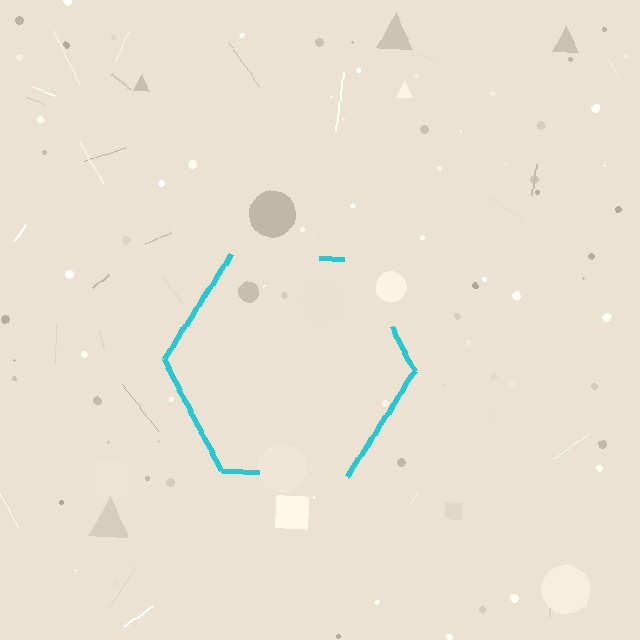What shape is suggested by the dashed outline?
The dashed outline suggests a hexagon.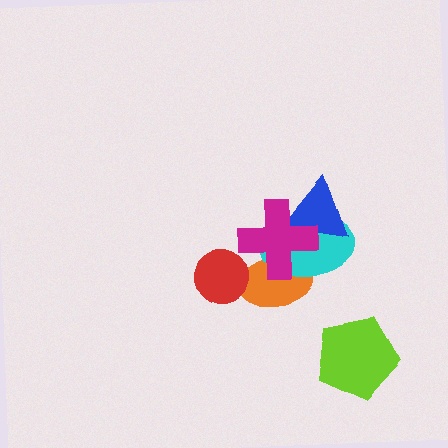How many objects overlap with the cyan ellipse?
3 objects overlap with the cyan ellipse.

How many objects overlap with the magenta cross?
3 objects overlap with the magenta cross.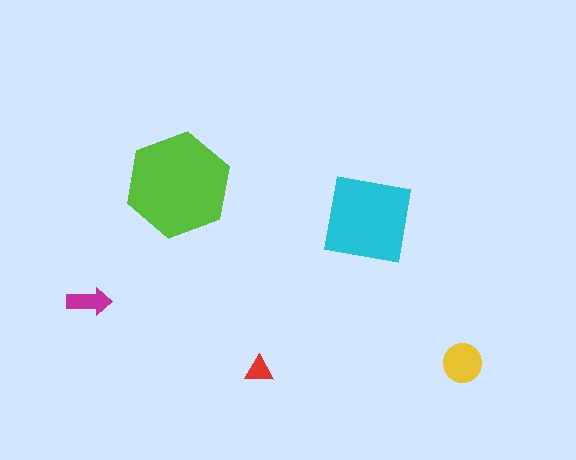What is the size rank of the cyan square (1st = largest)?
2nd.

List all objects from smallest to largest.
The red triangle, the magenta arrow, the yellow circle, the cyan square, the lime hexagon.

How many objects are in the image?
There are 5 objects in the image.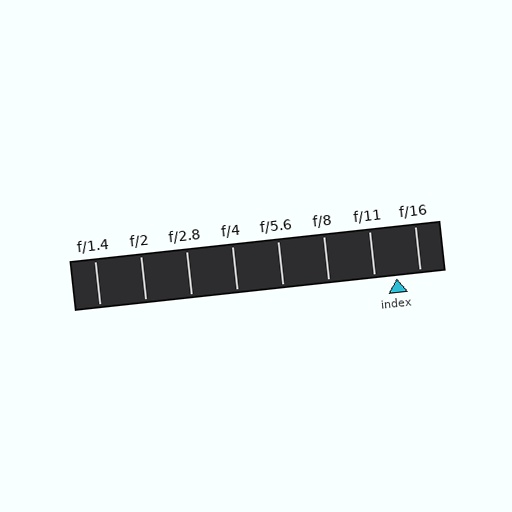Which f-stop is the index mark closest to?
The index mark is closest to f/11.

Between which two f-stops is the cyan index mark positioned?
The index mark is between f/11 and f/16.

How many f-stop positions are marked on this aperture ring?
There are 8 f-stop positions marked.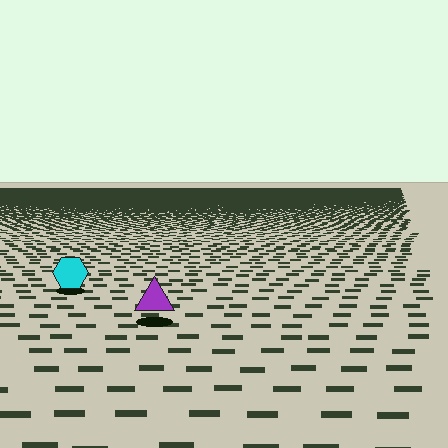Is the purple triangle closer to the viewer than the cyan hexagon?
Yes. The purple triangle is closer — you can tell from the texture gradient: the ground texture is coarser near it.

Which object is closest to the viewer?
The purple triangle is closest. The texture marks near it are larger and more spread out.